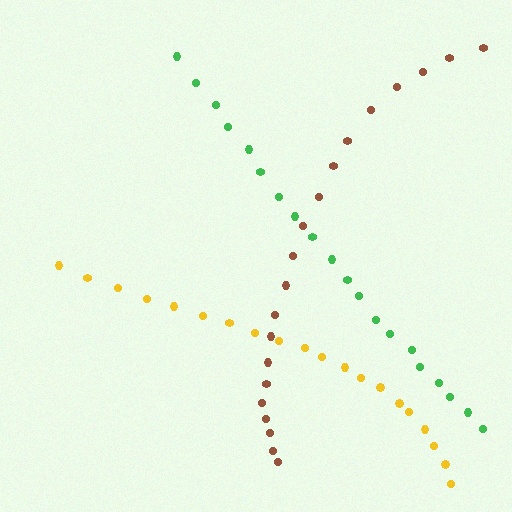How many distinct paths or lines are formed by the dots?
There are 3 distinct paths.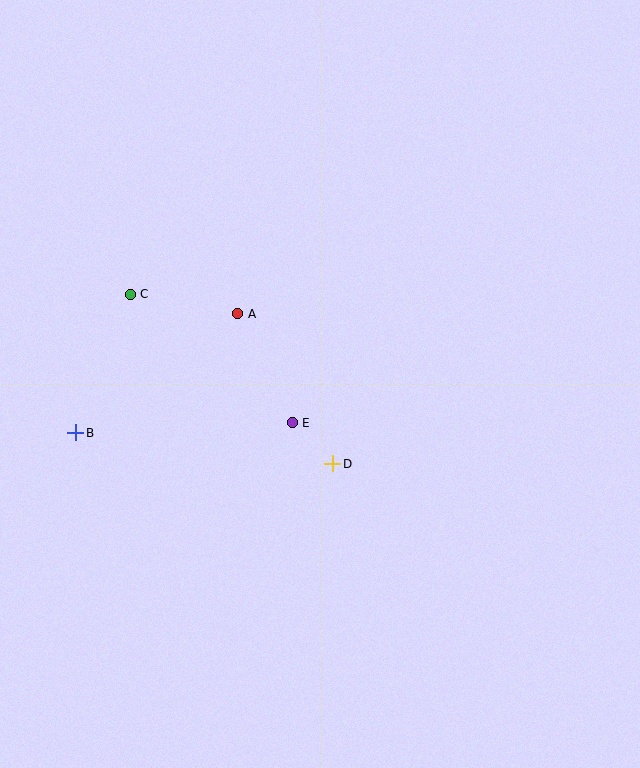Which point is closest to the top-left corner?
Point C is closest to the top-left corner.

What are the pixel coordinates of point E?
Point E is at (292, 423).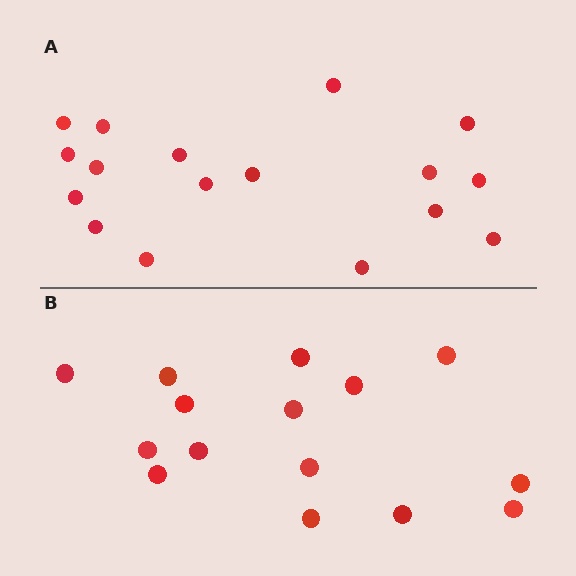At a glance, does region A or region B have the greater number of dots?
Region A (the top region) has more dots.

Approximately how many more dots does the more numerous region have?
Region A has just a few more — roughly 2 or 3 more dots than region B.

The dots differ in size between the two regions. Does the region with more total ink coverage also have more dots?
No. Region B has more total ink coverage because its dots are larger, but region A actually contains more individual dots. Total area can be misleading — the number of items is what matters here.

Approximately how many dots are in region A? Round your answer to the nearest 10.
About 20 dots. (The exact count is 17, which rounds to 20.)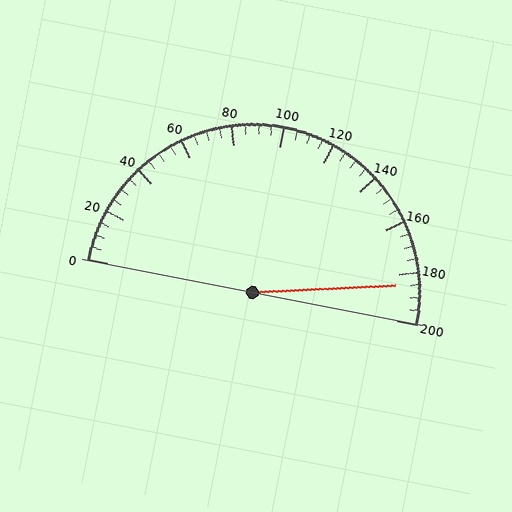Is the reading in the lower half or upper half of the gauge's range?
The reading is in the upper half of the range (0 to 200).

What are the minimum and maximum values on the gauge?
The gauge ranges from 0 to 200.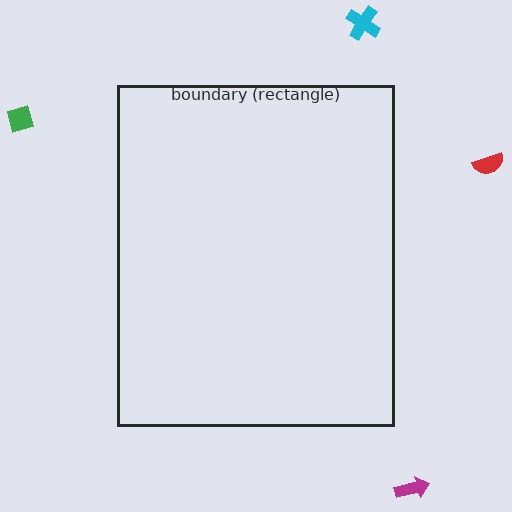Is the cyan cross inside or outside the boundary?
Outside.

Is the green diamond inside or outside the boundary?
Outside.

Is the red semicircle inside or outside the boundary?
Outside.